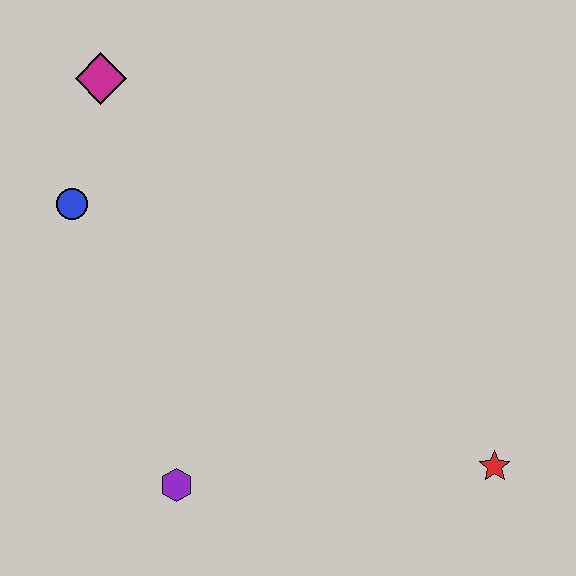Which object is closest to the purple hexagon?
The blue circle is closest to the purple hexagon.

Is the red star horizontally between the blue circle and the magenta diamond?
No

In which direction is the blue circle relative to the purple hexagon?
The blue circle is above the purple hexagon.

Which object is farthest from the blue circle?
The red star is farthest from the blue circle.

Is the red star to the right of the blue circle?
Yes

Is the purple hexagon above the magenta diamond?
No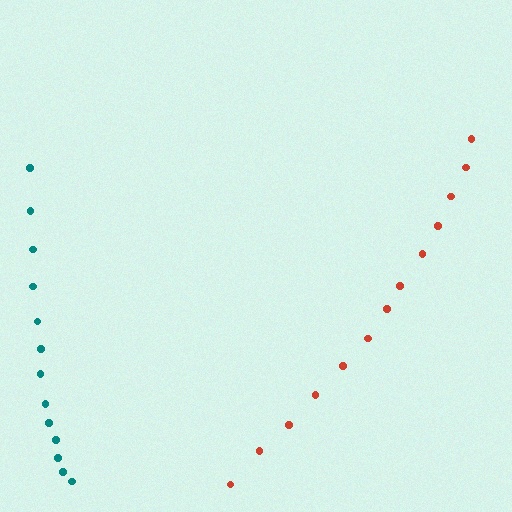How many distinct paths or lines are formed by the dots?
There are 2 distinct paths.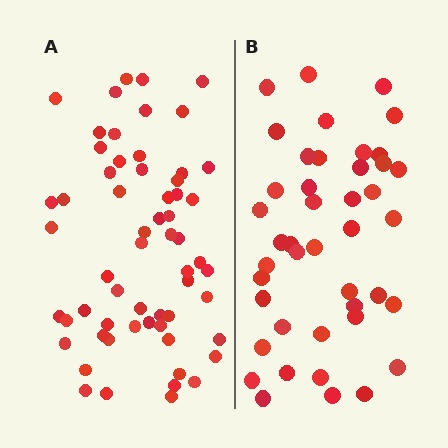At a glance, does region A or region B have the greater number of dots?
Region A (the left region) has more dots.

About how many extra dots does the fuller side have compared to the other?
Region A has approximately 15 more dots than region B.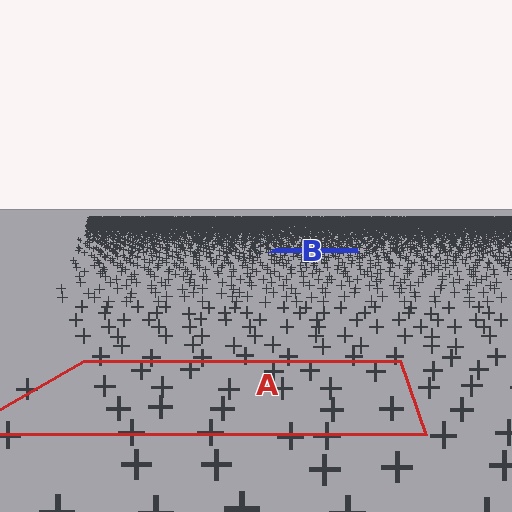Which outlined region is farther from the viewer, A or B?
Region B is farther from the viewer — the texture elements inside it appear smaller and more densely packed.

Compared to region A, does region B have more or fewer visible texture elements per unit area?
Region B has more texture elements per unit area — they are packed more densely because it is farther away.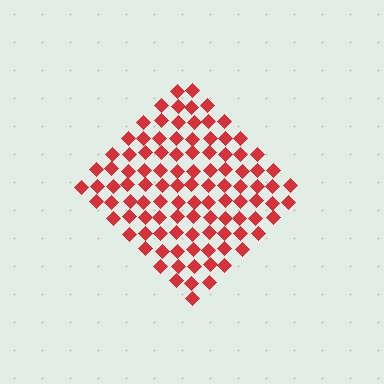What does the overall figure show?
The overall figure shows a diamond.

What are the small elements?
The small elements are diamonds.